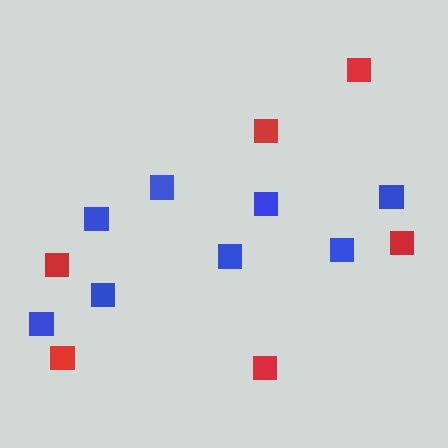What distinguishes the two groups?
There are 2 groups: one group of red squares (6) and one group of blue squares (8).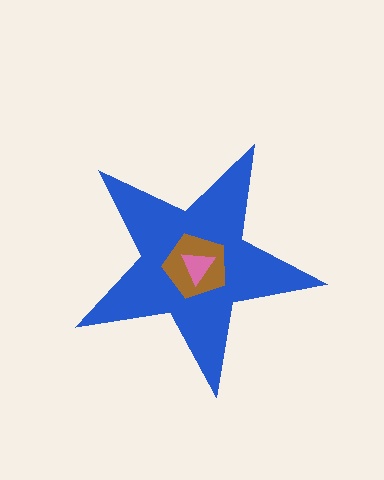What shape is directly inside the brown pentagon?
The pink triangle.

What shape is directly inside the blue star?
The brown pentagon.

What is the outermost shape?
The blue star.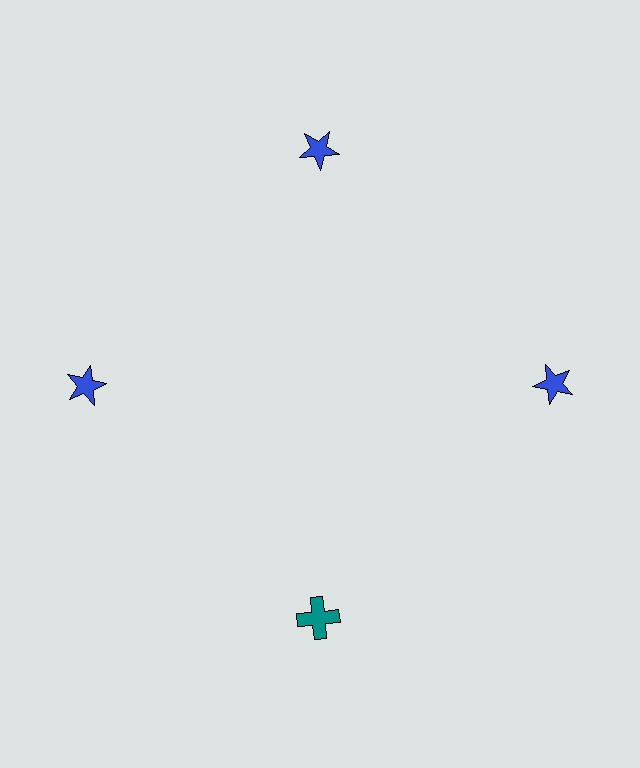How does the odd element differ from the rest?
It differs in both color (teal instead of blue) and shape (cross instead of star).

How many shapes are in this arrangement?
There are 4 shapes arranged in a ring pattern.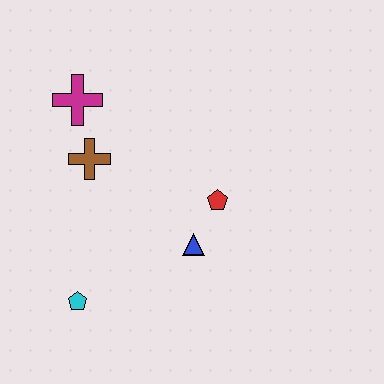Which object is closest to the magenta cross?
The brown cross is closest to the magenta cross.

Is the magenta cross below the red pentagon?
No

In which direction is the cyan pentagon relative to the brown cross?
The cyan pentagon is below the brown cross.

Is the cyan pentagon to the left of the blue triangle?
Yes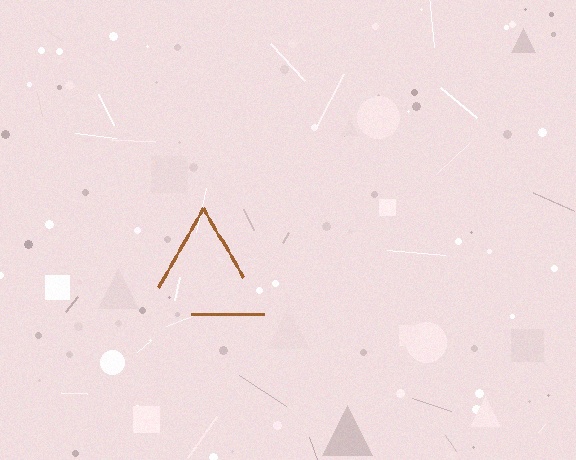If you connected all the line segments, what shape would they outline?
They would outline a triangle.